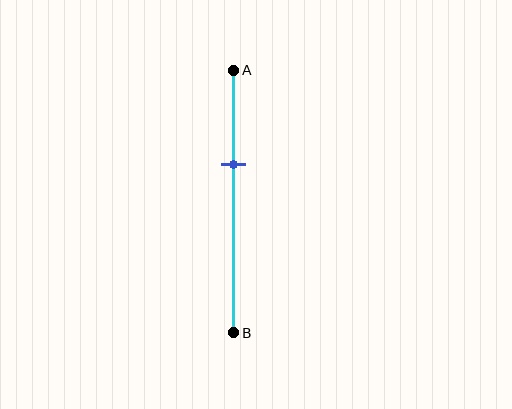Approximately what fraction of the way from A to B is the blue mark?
The blue mark is approximately 35% of the way from A to B.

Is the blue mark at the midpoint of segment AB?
No, the mark is at about 35% from A, not at the 50% midpoint.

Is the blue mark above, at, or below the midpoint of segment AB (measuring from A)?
The blue mark is above the midpoint of segment AB.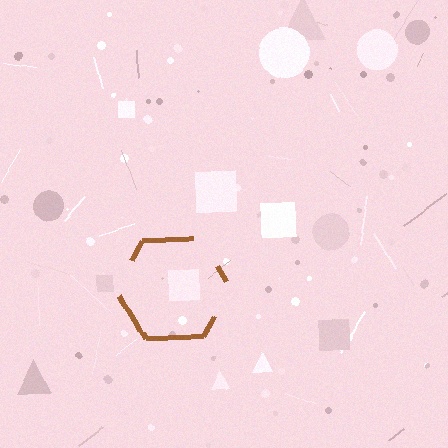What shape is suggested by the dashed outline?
The dashed outline suggests a hexagon.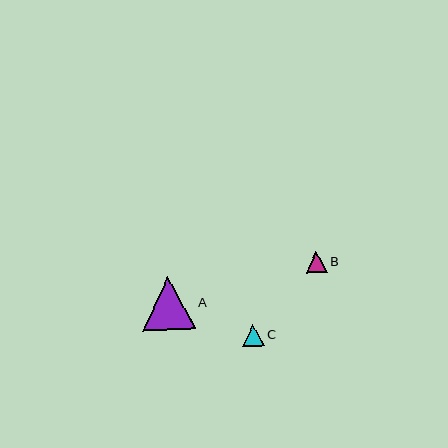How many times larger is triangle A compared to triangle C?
Triangle A is approximately 2.4 times the size of triangle C.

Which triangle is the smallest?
Triangle B is the smallest with a size of approximately 21 pixels.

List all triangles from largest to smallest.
From largest to smallest: A, C, B.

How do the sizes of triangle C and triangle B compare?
Triangle C and triangle B are approximately the same size.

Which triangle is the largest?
Triangle A is the largest with a size of approximately 53 pixels.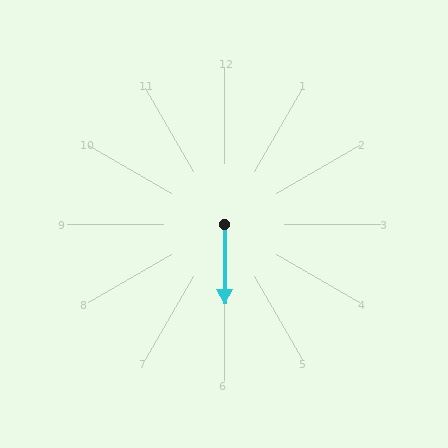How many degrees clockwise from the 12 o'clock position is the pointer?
Approximately 180 degrees.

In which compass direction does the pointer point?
South.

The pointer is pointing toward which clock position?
Roughly 6 o'clock.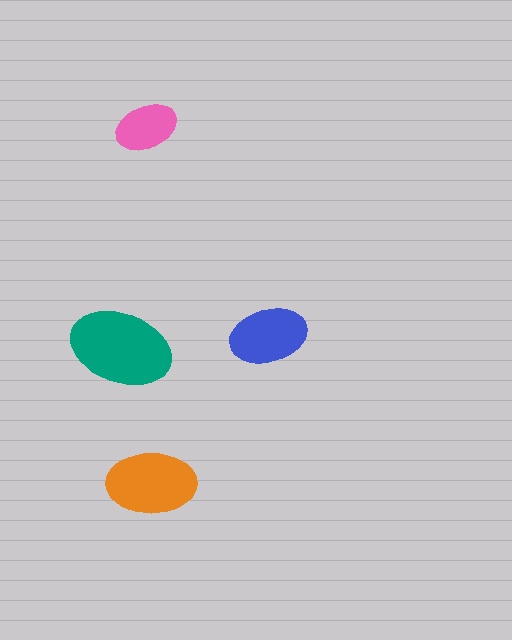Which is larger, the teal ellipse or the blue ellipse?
The teal one.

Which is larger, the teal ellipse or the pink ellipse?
The teal one.